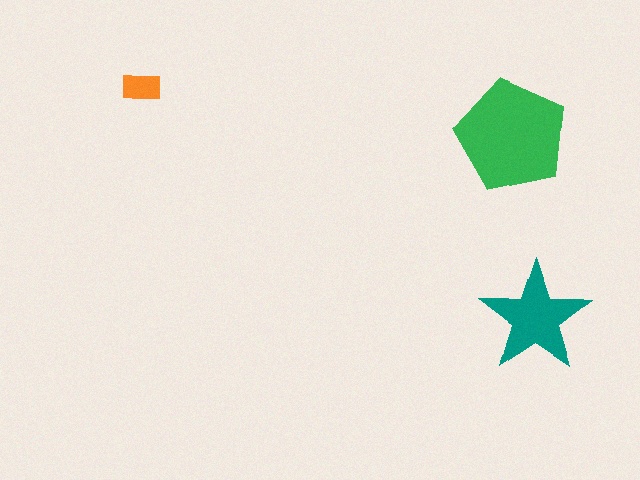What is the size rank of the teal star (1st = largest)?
2nd.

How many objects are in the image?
There are 3 objects in the image.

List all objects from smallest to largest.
The orange rectangle, the teal star, the green pentagon.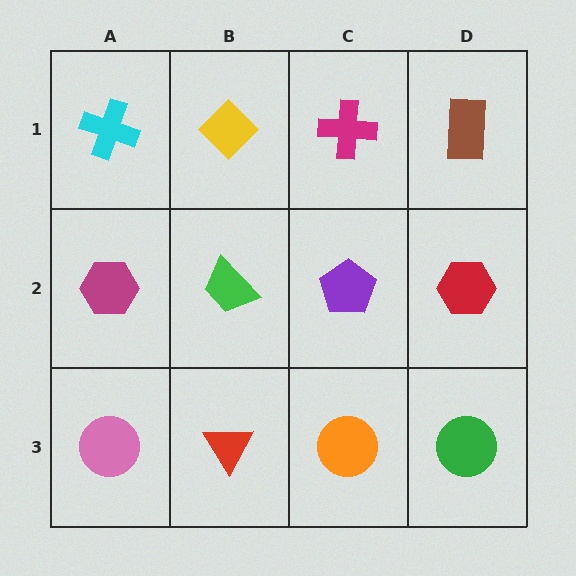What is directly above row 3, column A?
A magenta hexagon.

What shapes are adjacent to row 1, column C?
A purple pentagon (row 2, column C), a yellow diamond (row 1, column B), a brown rectangle (row 1, column D).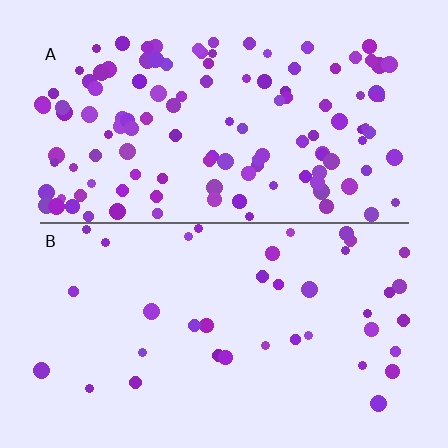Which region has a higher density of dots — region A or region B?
A (the top).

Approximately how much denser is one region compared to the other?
Approximately 3.1× — region A over region B.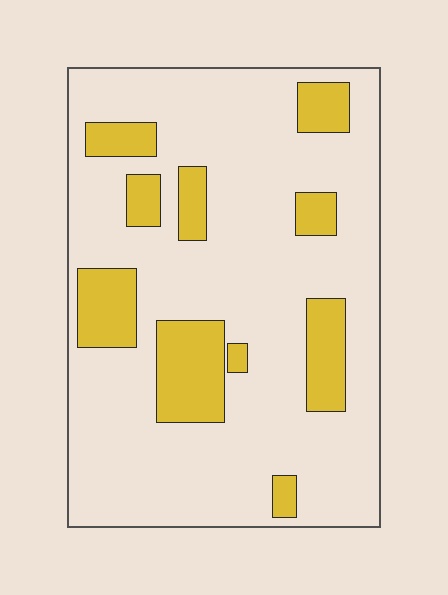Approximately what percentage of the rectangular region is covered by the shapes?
Approximately 20%.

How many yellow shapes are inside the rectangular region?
10.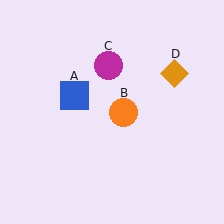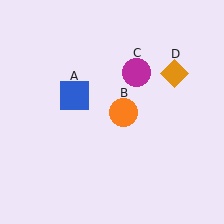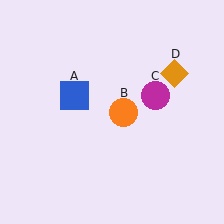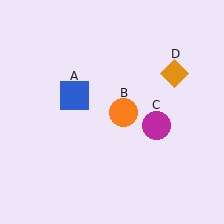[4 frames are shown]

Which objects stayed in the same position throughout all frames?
Blue square (object A) and orange circle (object B) and orange diamond (object D) remained stationary.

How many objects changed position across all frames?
1 object changed position: magenta circle (object C).